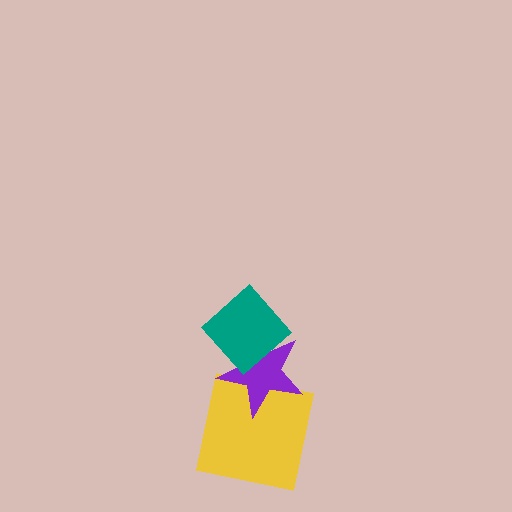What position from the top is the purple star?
The purple star is 2nd from the top.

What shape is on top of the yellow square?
The purple star is on top of the yellow square.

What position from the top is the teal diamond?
The teal diamond is 1st from the top.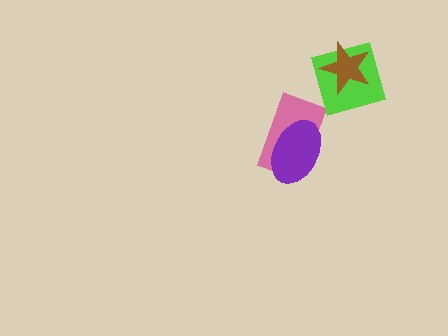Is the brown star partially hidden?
No, no other shape covers it.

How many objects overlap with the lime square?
1 object overlaps with the lime square.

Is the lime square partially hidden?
Yes, it is partially covered by another shape.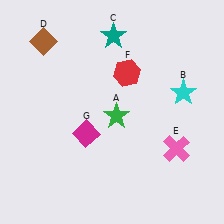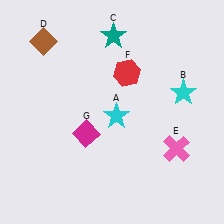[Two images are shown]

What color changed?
The star (A) changed from green in Image 1 to cyan in Image 2.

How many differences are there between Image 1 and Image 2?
There is 1 difference between the two images.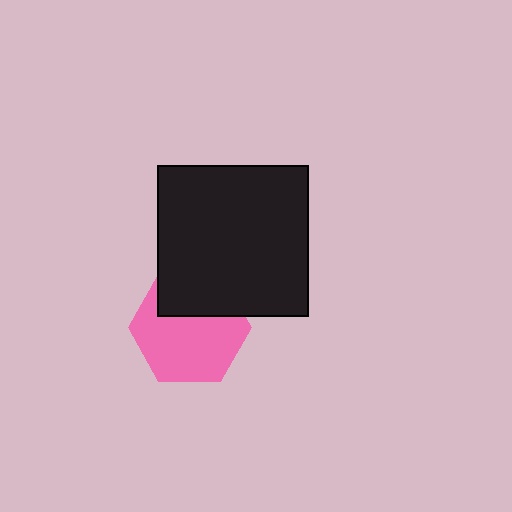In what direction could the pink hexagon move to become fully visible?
The pink hexagon could move down. That would shift it out from behind the black square entirely.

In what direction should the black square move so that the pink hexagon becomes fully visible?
The black square should move up. That is the shortest direction to clear the overlap and leave the pink hexagon fully visible.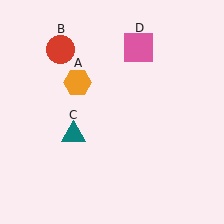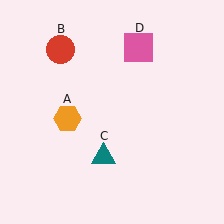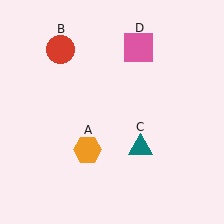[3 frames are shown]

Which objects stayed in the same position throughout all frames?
Red circle (object B) and pink square (object D) remained stationary.